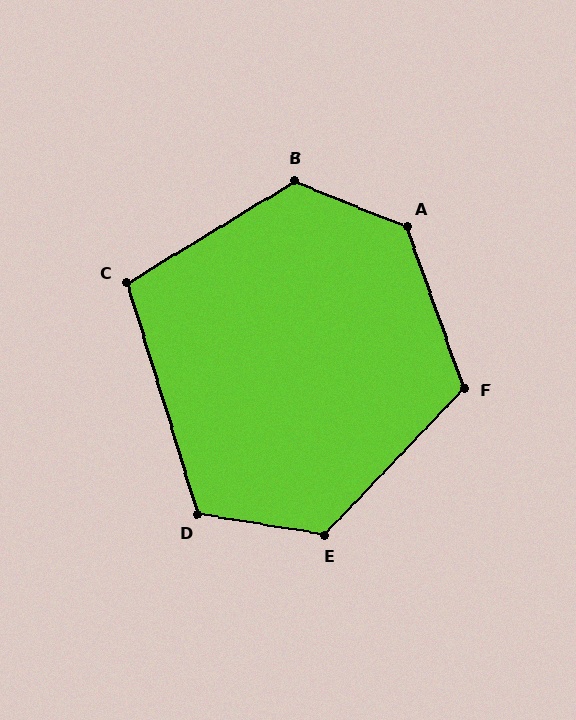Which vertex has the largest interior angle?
A, at approximately 132 degrees.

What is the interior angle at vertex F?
Approximately 117 degrees (obtuse).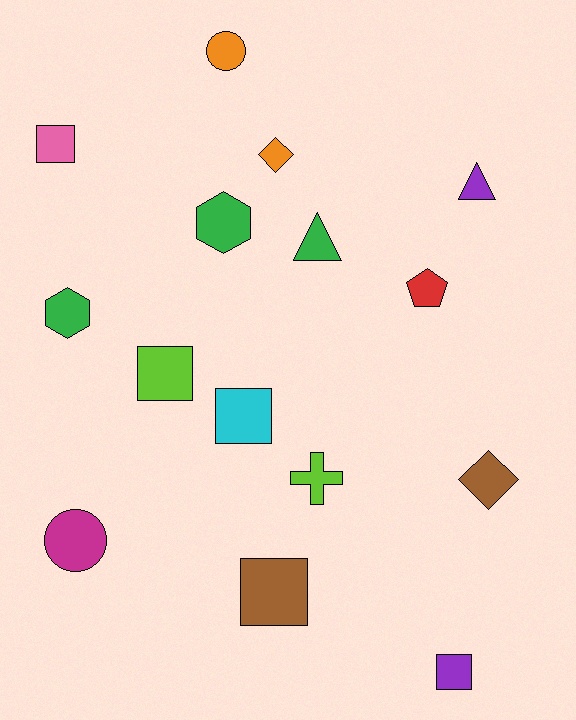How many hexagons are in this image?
There are 2 hexagons.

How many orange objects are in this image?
There are 2 orange objects.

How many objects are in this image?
There are 15 objects.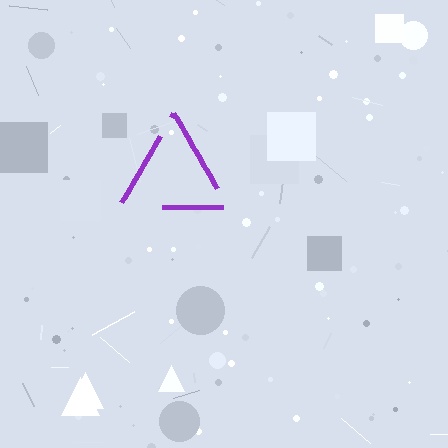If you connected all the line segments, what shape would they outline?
They would outline a triangle.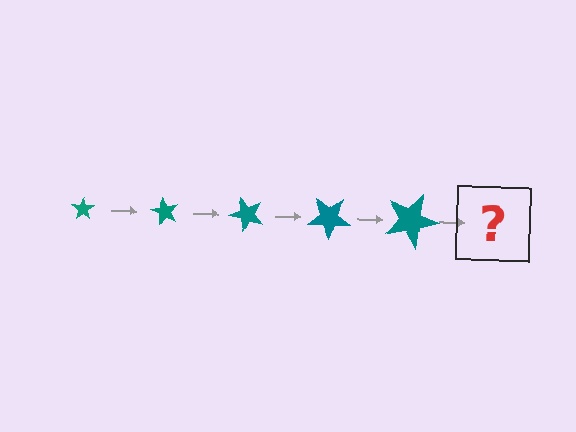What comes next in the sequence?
The next element should be a star, larger than the previous one and rotated 300 degrees from the start.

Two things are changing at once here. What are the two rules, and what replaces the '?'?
The two rules are that the star grows larger each step and it rotates 60 degrees each step. The '?' should be a star, larger than the previous one and rotated 300 degrees from the start.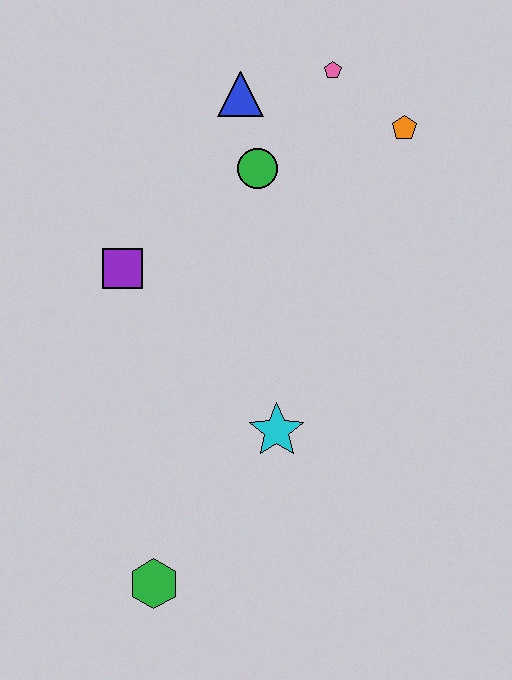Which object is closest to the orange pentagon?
The pink pentagon is closest to the orange pentagon.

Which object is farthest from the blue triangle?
The green hexagon is farthest from the blue triangle.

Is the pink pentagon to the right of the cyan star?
Yes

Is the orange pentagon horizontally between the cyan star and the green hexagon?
No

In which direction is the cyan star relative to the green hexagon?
The cyan star is above the green hexagon.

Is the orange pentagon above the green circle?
Yes